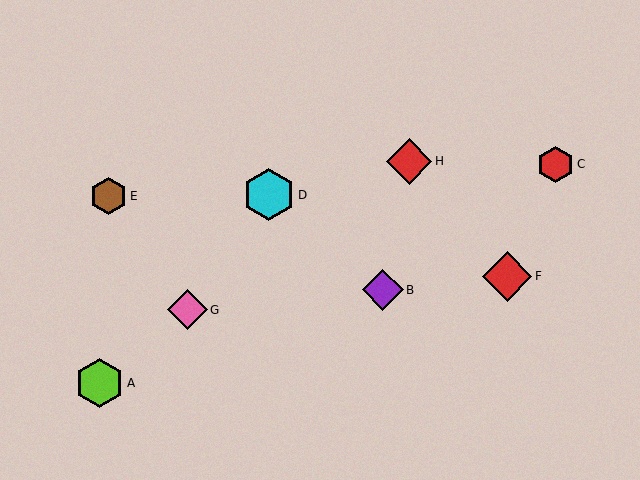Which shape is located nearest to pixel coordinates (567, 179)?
The red hexagon (labeled C) at (555, 164) is nearest to that location.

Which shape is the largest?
The cyan hexagon (labeled D) is the largest.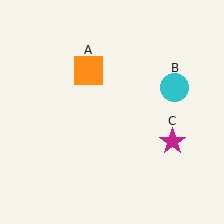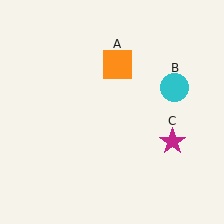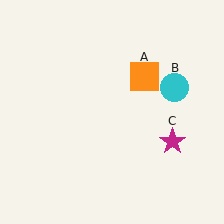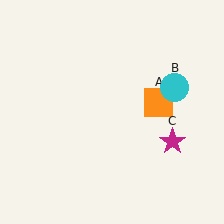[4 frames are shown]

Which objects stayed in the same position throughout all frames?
Cyan circle (object B) and magenta star (object C) remained stationary.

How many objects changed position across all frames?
1 object changed position: orange square (object A).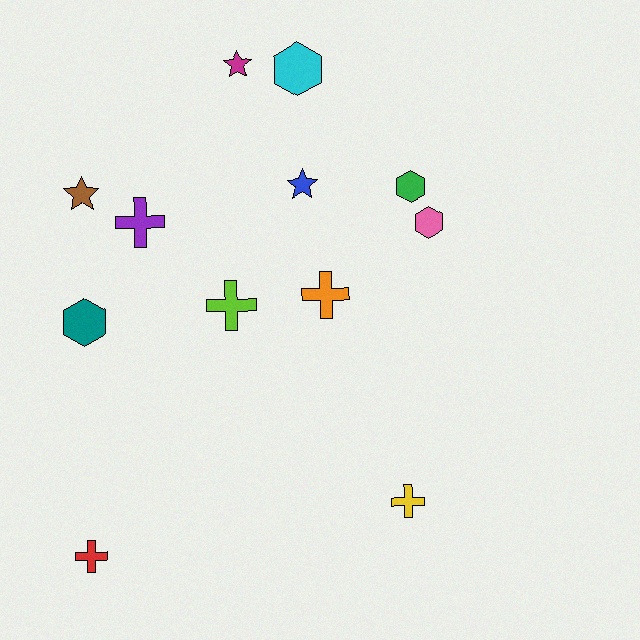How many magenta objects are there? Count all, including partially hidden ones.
There is 1 magenta object.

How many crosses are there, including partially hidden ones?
There are 5 crosses.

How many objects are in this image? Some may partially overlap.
There are 12 objects.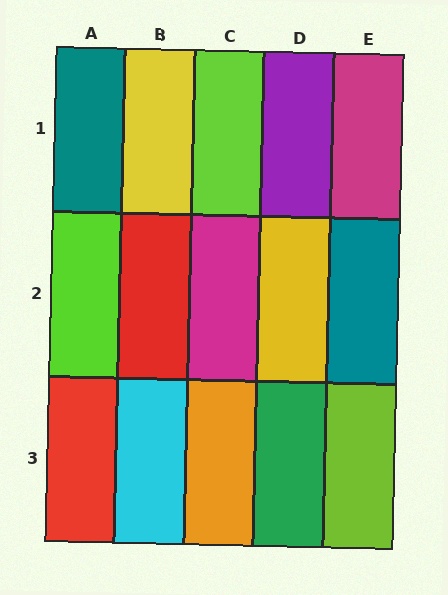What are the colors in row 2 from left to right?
Lime, red, magenta, yellow, teal.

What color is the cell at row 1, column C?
Lime.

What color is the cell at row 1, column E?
Magenta.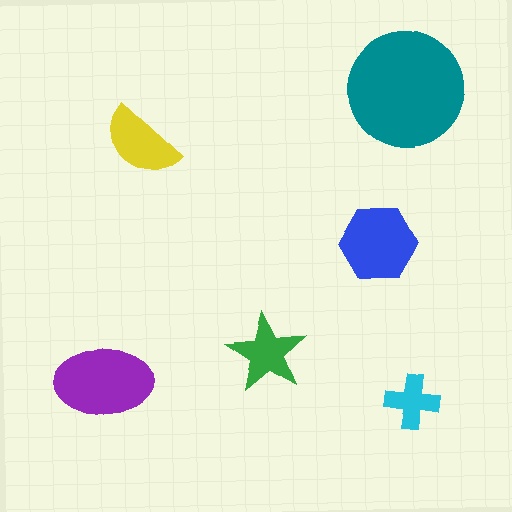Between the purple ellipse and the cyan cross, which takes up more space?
The purple ellipse.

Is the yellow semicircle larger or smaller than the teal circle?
Smaller.